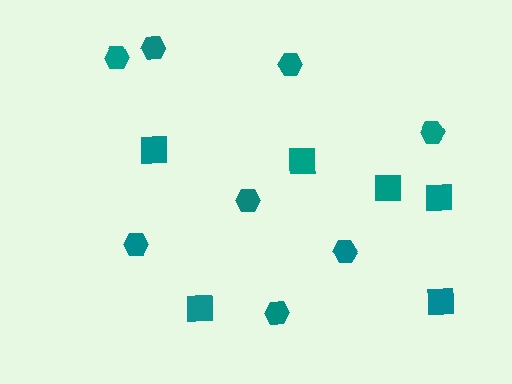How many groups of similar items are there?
There are 2 groups: one group of squares (6) and one group of hexagons (8).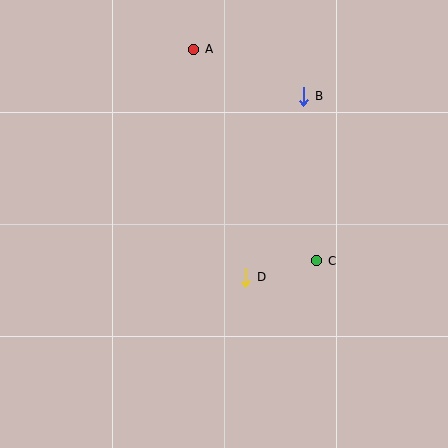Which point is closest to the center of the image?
Point D at (246, 277) is closest to the center.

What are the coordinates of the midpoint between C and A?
The midpoint between C and A is at (255, 155).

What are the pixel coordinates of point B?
Point B is at (304, 96).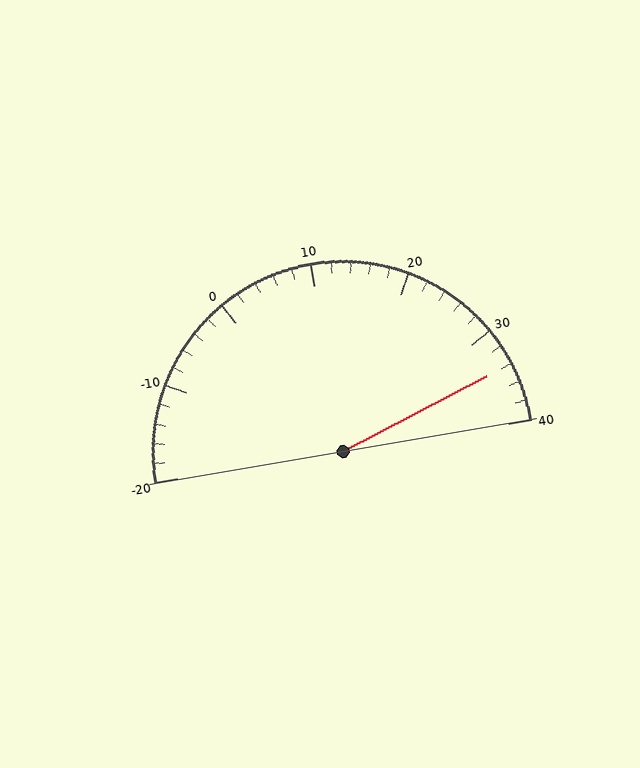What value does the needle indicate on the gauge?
The needle indicates approximately 34.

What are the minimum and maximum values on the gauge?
The gauge ranges from -20 to 40.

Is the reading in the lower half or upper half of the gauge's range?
The reading is in the upper half of the range (-20 to 40).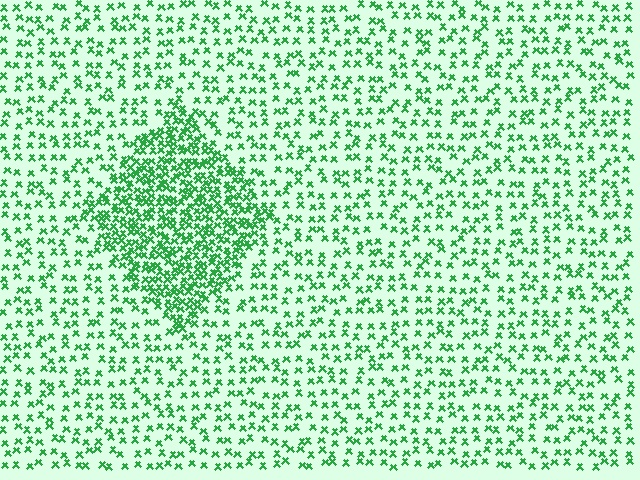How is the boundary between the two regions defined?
The boundary is defined by a change in element density (approximately 2.5x ratio). All elements are the same color, size, and shape.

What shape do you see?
I see a diamond.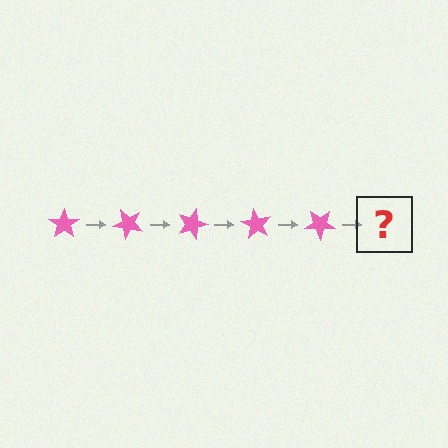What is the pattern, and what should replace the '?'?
The pattern is that the star rotates 45 degrees each step. The '?' should be a pink star rotated 225 degrees.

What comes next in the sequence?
The next element should be a pink star rotated 225 degrees.